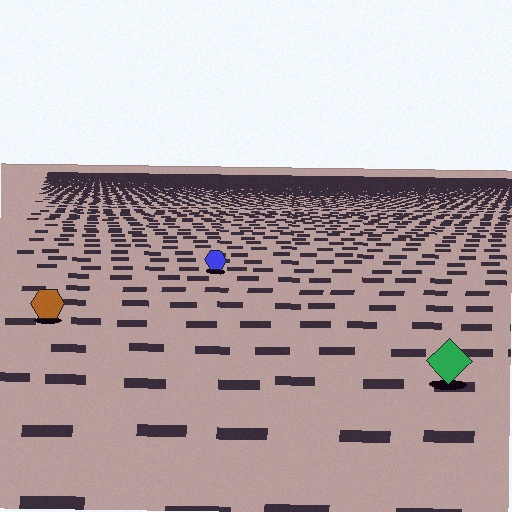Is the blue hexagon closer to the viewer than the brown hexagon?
No. The brown hexagon is closer — you can tell from the texture gradient: the ground texture is coarser near it.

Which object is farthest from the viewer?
The blue hexagon is farthest from the viewer. It appears smaller and the ground texture around it is denser.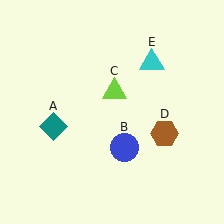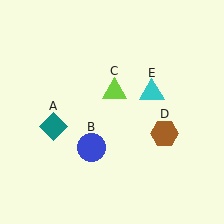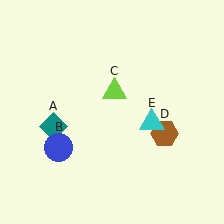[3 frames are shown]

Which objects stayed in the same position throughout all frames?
Teal diamond (object A) and lime triangle (object C) and brown hexagon (object D) remained stationary.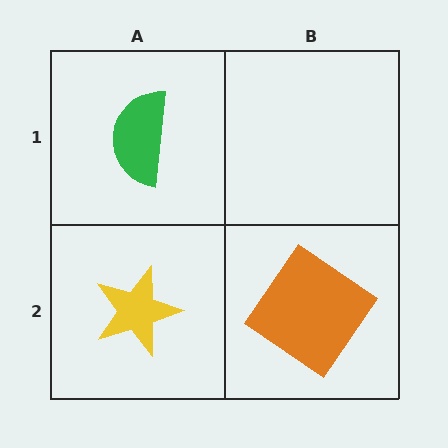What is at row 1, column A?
A green semicircle.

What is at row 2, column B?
An orange diamond.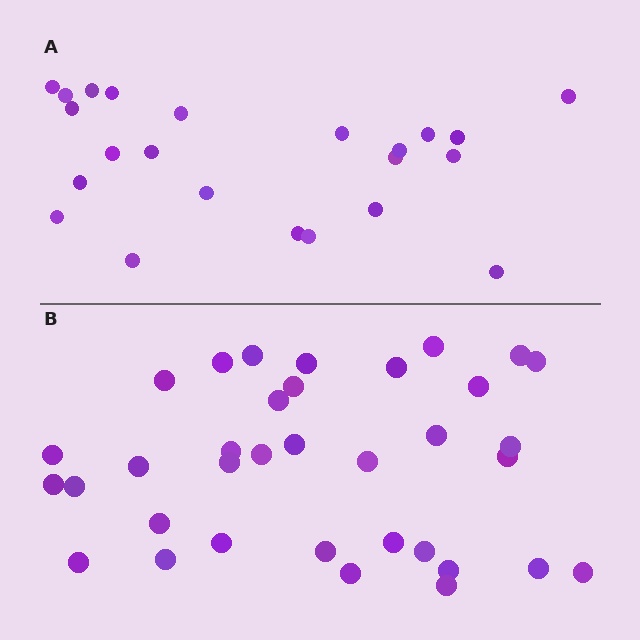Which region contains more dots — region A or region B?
Region B (the bottom region) has more dots.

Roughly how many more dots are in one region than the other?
Region B has roughly 12 or so more dots than region A.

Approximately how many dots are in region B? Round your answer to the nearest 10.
About 40 dots. (The exact count is 35, which rounds to 40.)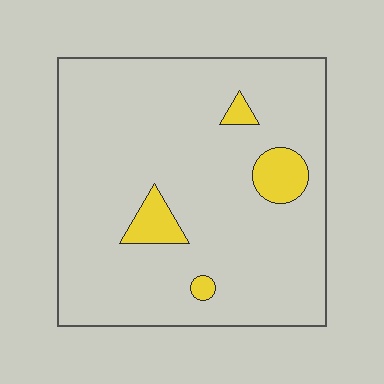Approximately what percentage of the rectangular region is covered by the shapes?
Approximately 10%.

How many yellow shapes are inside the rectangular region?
4.